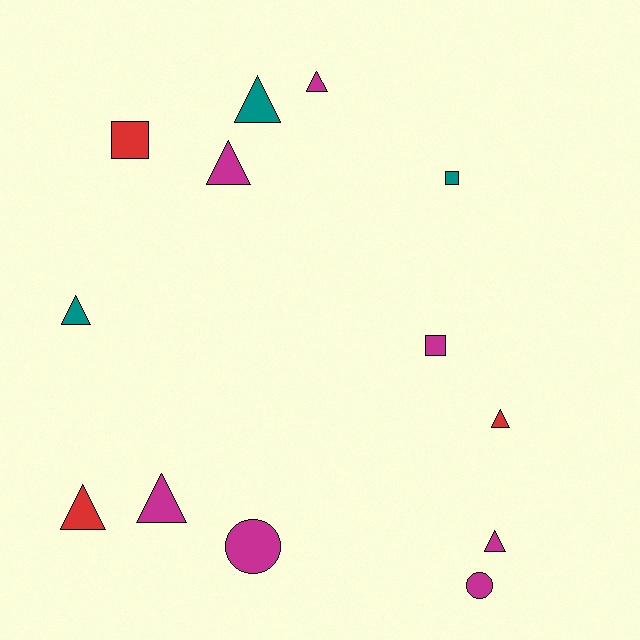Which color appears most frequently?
Magenta, with 7 objects.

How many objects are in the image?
There are 13 objects.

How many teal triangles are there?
There are 2 teal triangles.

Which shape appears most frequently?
Triangle, with 8 objects.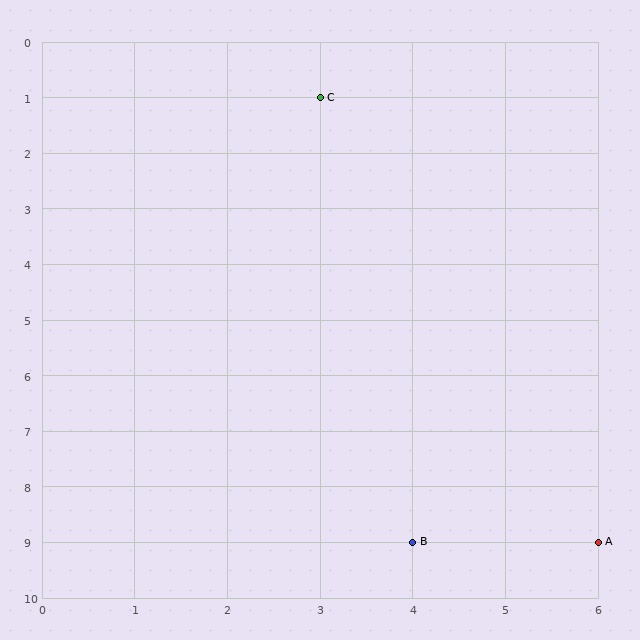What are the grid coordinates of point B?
Point B is at grid coordinates (4, 9).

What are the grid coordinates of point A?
Point A is at grid coordinates (6, 9).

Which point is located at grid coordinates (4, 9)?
Point B is at (4, 9).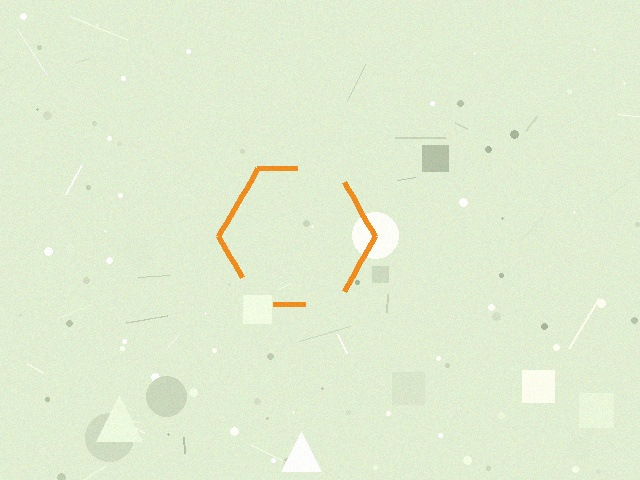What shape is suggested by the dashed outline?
The dashed outline suggests a hexagon.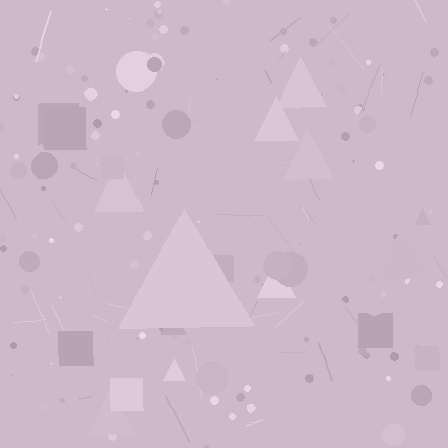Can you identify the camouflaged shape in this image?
The camouflaged shape is a triangle.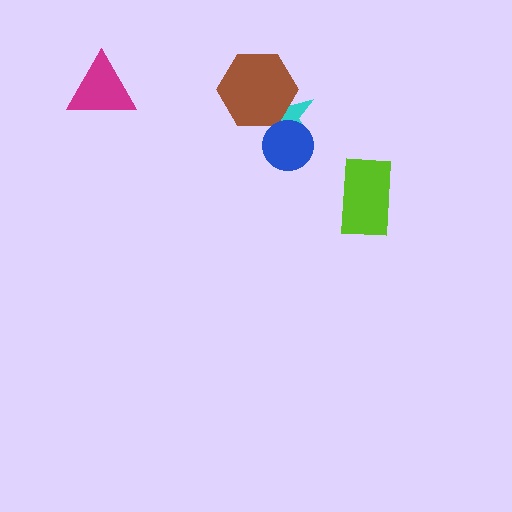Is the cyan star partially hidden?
Yes, it is partially covered by another shape.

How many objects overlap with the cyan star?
2 objects overlap with the cyan star.